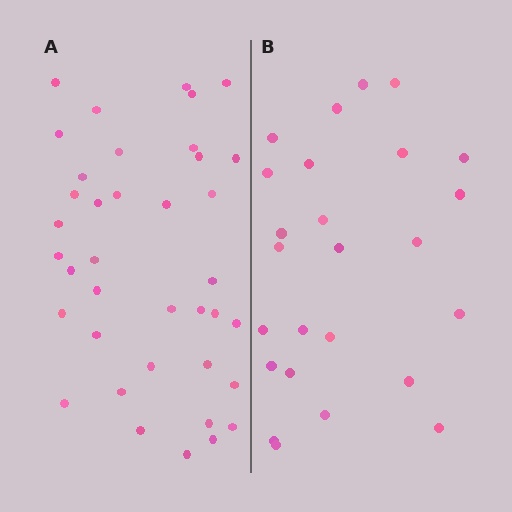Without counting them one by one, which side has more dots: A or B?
Region A (the left region) has more dots.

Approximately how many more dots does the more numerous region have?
Region A has approximately 15 more dots than region B.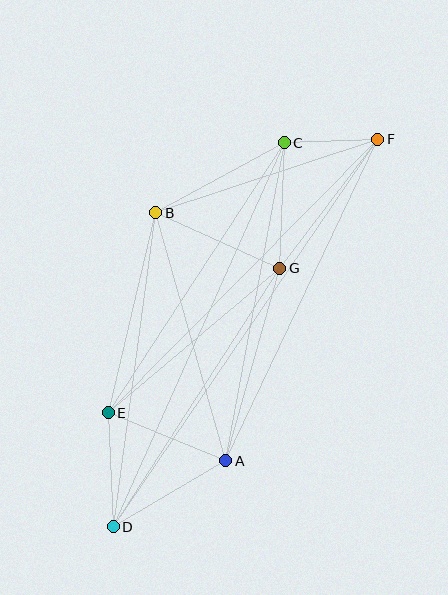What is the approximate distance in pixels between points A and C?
The distance between A and C is approximately 323 pixels.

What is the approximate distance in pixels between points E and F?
The distance between E and F is approximately 384 pixels.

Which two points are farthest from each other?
Points D and F are farthest from each other.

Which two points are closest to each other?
Points C and F are closest to each other.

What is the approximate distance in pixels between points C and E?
The distance between C and E is approximately 322 pixels.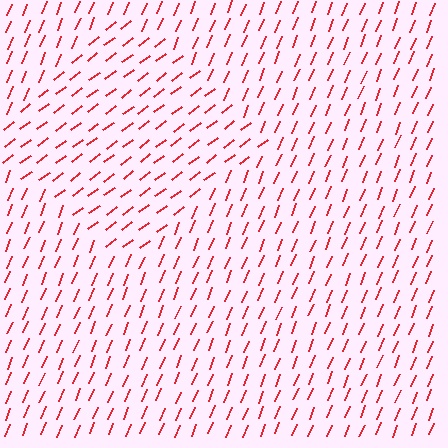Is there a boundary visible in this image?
Yes, there is a texture boundary formed by a change in line orientation.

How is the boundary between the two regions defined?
The boundary is defined purely by a change in line orientation (approximately 30 degrees difference). All lines are the same color and thickness.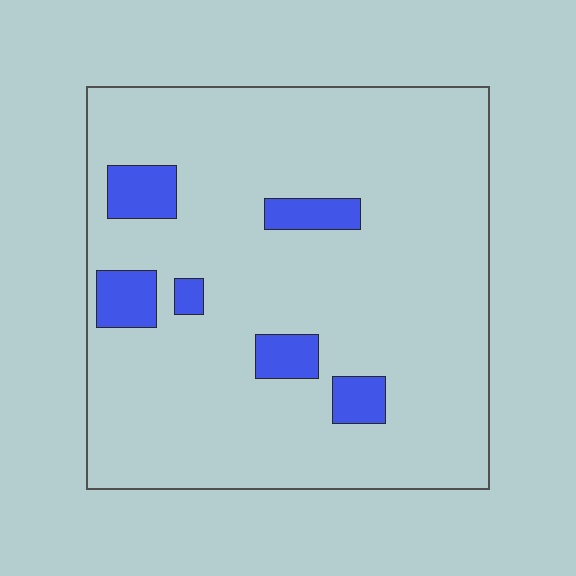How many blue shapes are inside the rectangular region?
6.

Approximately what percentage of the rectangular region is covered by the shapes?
Approximately 10%.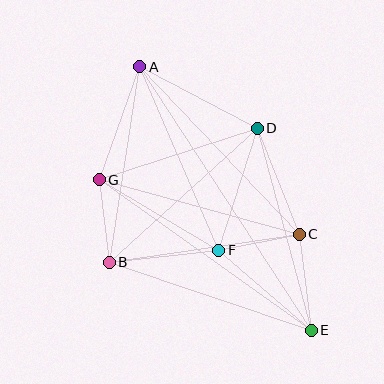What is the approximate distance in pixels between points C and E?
The distance between C and E is approximately 97 pixels.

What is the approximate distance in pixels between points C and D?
The distance between C and D is approximately 114 pixels.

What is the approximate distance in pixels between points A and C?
The distance between A and C is approximately 231 pixels.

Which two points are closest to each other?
Points C and F are closest to each other.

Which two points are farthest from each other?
Points A and E are farthest from each other.